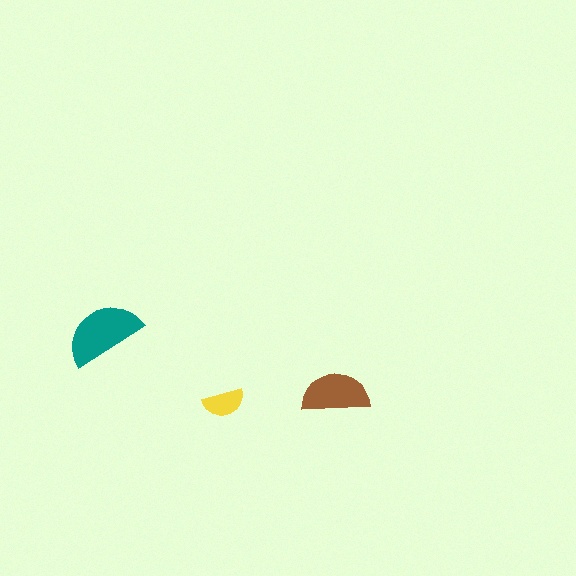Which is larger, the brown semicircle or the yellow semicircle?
The brown one.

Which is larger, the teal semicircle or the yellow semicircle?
The teal one.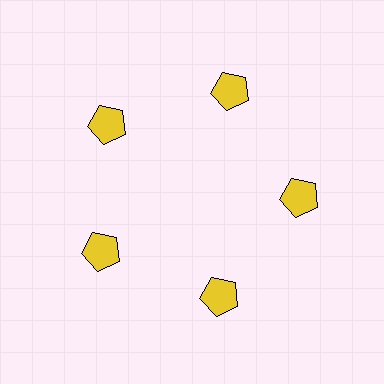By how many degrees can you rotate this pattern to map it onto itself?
The pattern maps onto itself every 72 degrees of rotation.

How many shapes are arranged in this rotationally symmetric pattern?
There are 5 shapes, arranged in 5 groups of 1.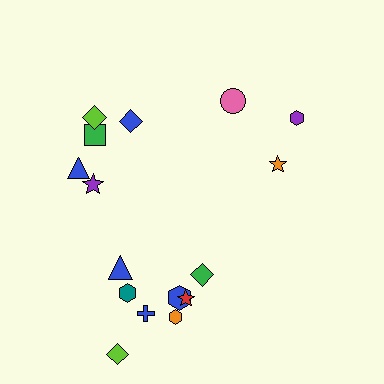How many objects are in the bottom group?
There are 8 objects.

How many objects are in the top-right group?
There are 3 objects.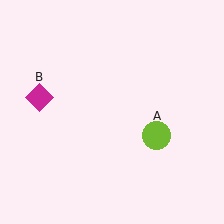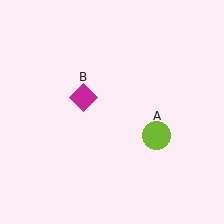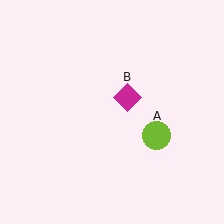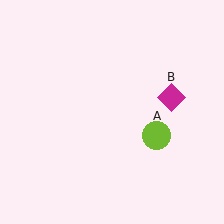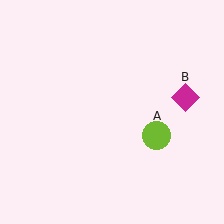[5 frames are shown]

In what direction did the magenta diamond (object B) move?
The magenta diamond (object B) moved right.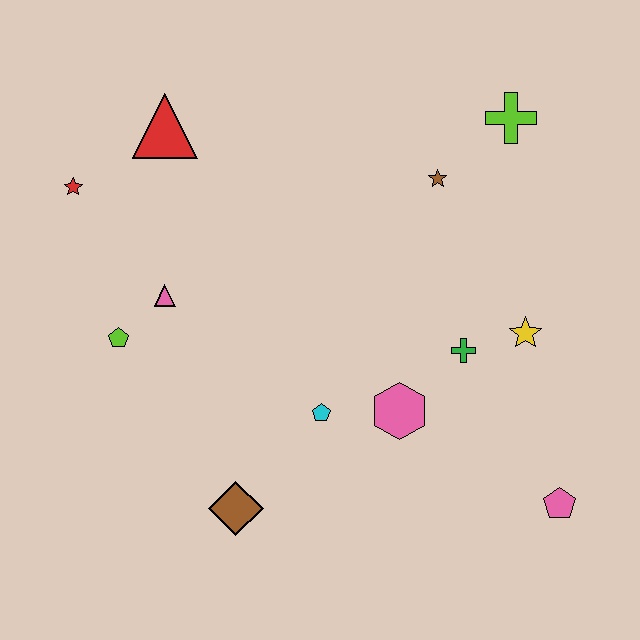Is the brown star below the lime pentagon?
No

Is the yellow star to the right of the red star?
Yes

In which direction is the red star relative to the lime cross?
The red star is to the left of the lime cross.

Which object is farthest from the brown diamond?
The lime cross is farthest from the brown diamond.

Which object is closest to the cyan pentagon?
The pink hexagon is closest to the cyan pentagon.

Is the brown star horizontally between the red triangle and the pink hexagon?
No